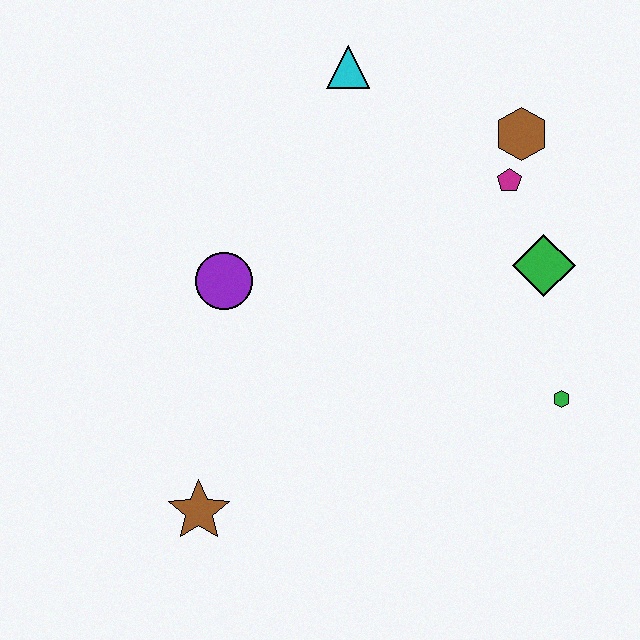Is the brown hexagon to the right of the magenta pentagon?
Yes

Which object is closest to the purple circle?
The brown star is closest to the purple circle.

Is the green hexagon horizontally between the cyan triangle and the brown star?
No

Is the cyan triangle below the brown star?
No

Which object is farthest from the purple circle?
The green hexagon is farthest from the purple circle.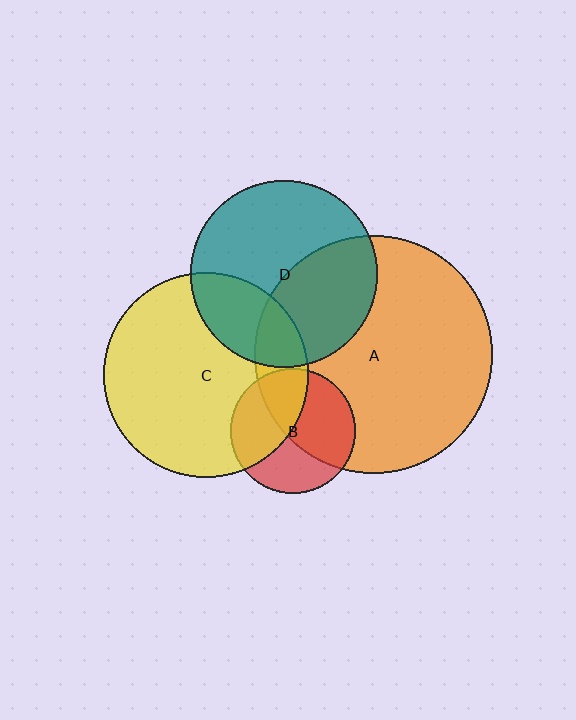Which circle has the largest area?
Circle A (orange).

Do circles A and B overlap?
Yes.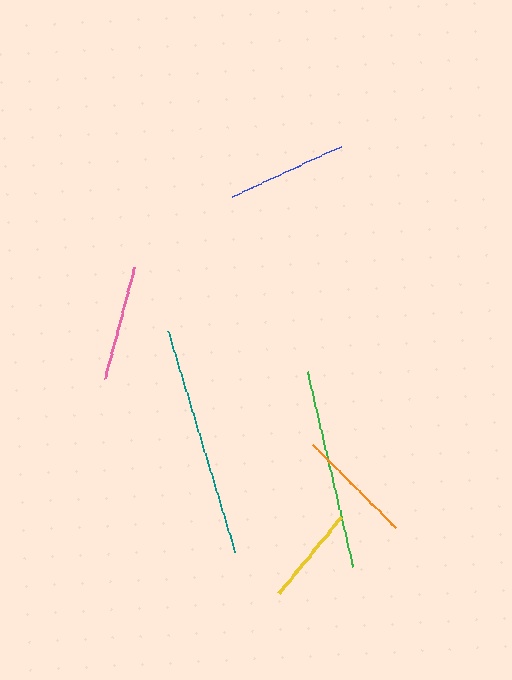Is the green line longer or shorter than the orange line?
The green line is longer than the orange line.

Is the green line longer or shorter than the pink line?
The green line is longer than the pink line.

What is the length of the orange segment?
The orange segment is approximately 118 pixels long.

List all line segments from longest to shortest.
From longest to shortest: teal, green, blue, orange, pink, yellow.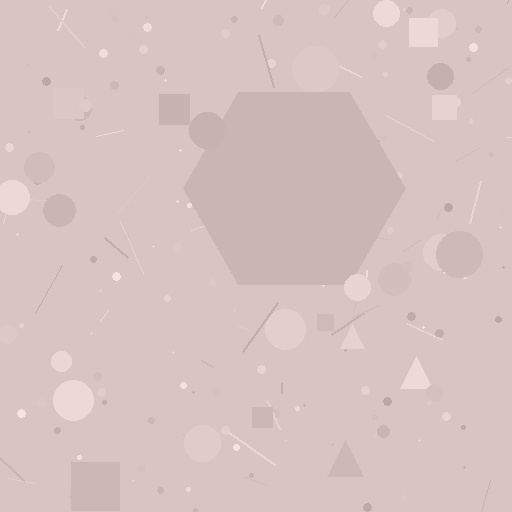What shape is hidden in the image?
A hexagon is hidden in the image.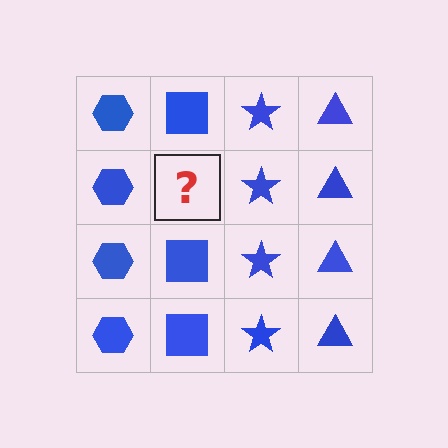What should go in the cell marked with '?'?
The missing cell should contain a blue square.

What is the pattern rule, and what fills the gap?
The rule is that each column has a consistent shape. The gap should be filled with a blue square.